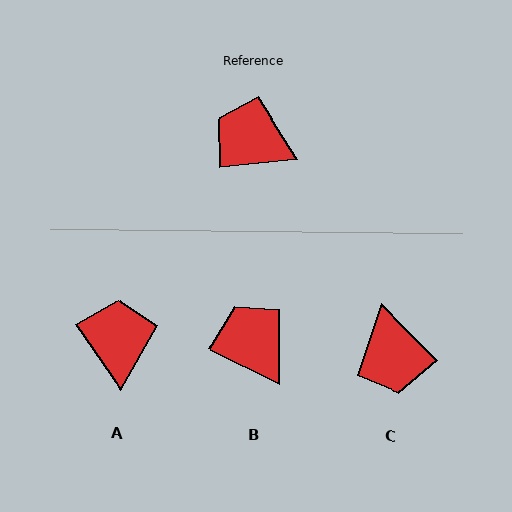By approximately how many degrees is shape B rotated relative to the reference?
Approximately 32 degrees clockwise.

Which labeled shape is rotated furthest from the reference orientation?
C, about 129 degrees away.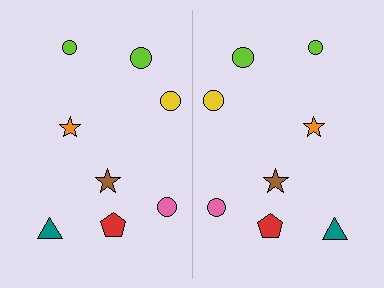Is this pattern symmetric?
Yes, this pattern has bilateral (reflection) symmetry.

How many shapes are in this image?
There are 16 shapes in this image.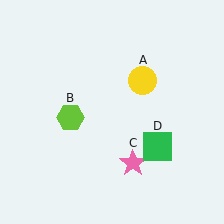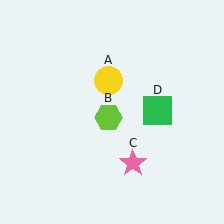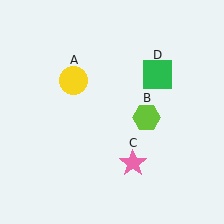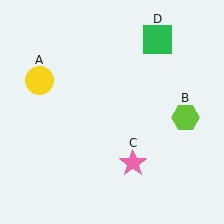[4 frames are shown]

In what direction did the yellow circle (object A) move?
The yellow circle (object A) moved left.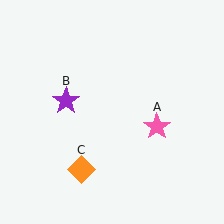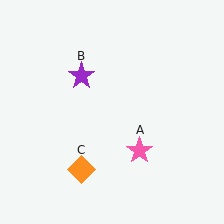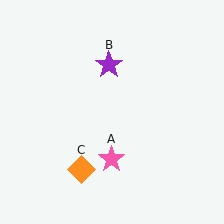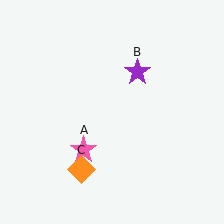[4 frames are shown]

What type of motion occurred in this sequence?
The pink star (object A), purple star (object B) rotated clockwise around the center of the scene.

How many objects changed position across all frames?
2 objects changed position: pink star (object A), purple star (object B).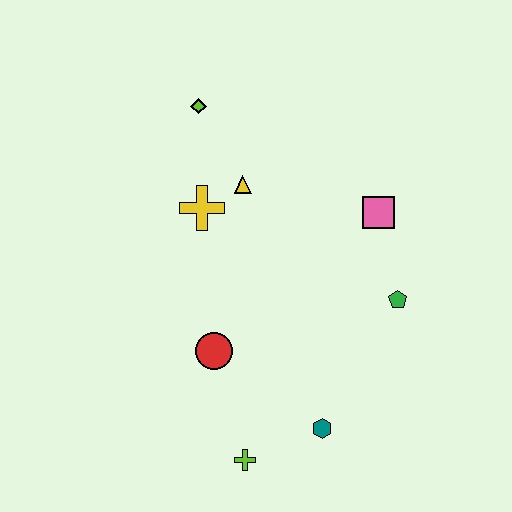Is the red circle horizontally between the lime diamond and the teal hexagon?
Yes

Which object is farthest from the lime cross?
The lime diamond is farthest from the lime cross.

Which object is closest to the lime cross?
The teal hexagon is closest to the lime cross.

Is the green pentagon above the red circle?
Yes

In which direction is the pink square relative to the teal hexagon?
The pink square is above the teal hexagon.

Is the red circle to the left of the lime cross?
Yes